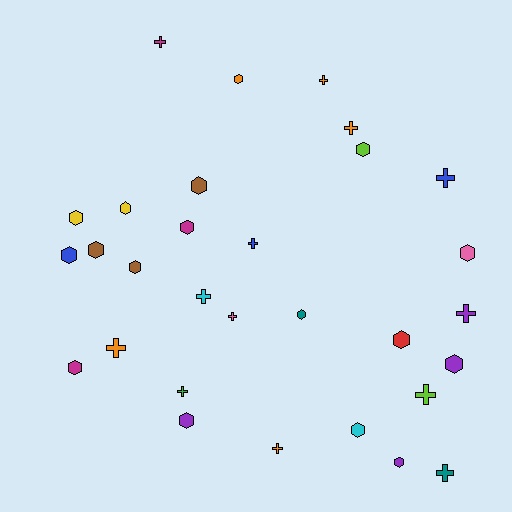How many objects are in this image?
There are 30 objects.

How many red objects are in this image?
There is 1 red object.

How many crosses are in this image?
There are 13 crosses.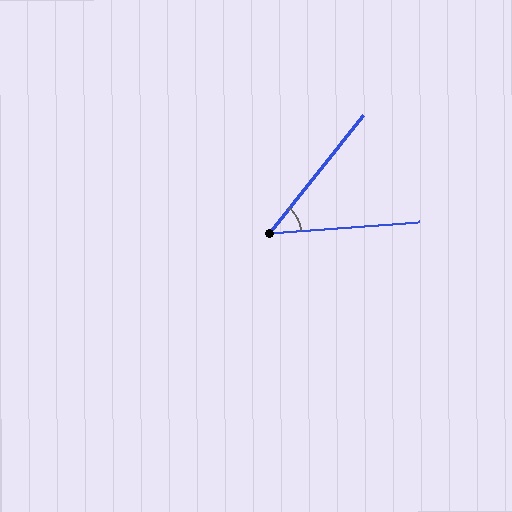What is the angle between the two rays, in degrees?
Approximately 47 degrees.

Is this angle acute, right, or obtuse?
It is acute.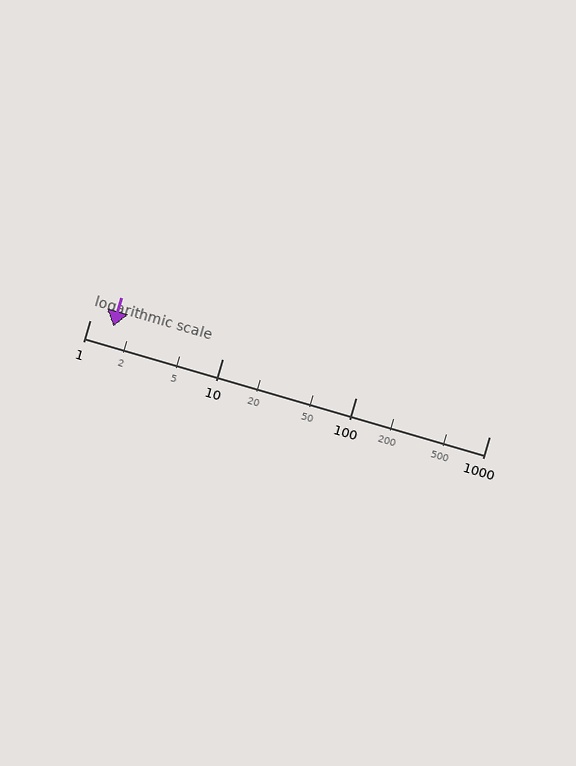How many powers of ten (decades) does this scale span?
The scale spans 3 decades, from 1 to 1000.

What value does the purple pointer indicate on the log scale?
The pointer indicates approximately 1.5.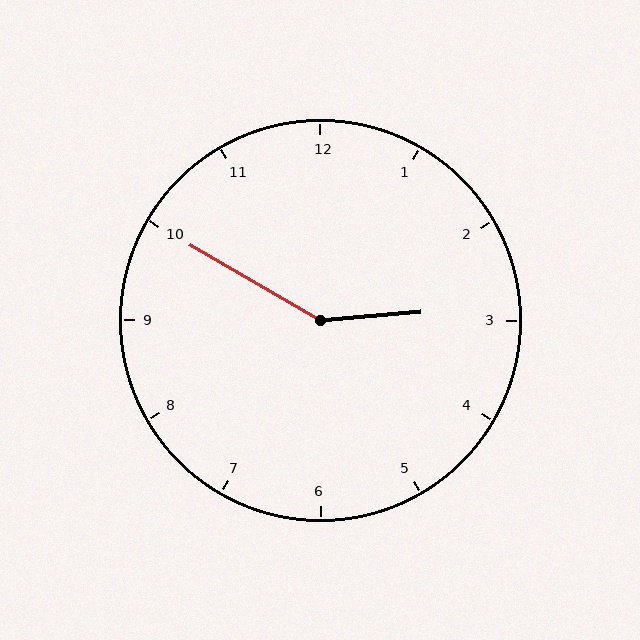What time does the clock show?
2:50.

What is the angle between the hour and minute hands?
Approximately 145 degrees.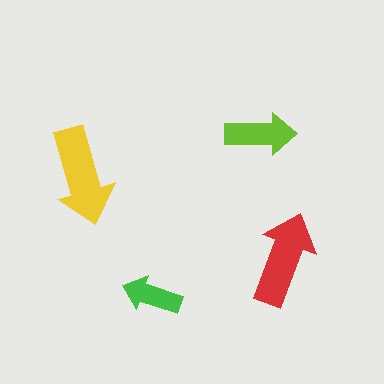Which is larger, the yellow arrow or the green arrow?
The yellow one.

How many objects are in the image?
There are 4 objects in the image.